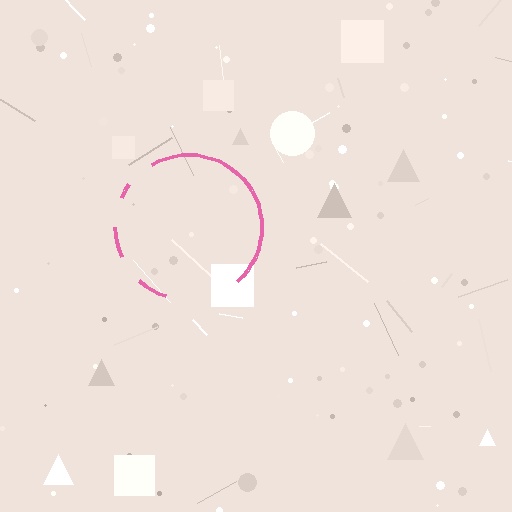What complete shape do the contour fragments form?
The contour fragments form a circle.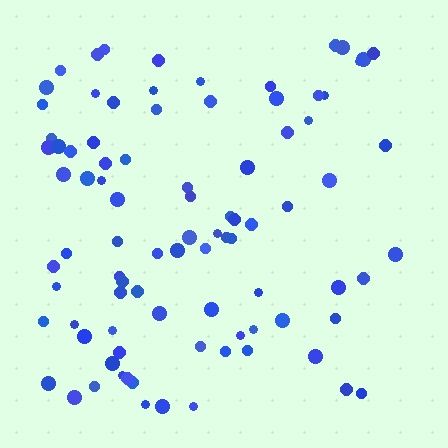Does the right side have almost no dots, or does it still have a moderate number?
Still a moderate number, just noticeably fewer than the left.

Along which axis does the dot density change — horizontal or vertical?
Horizontal.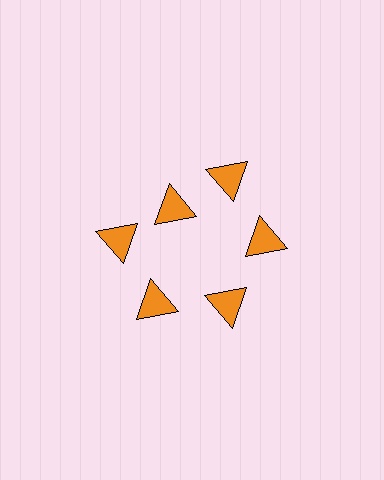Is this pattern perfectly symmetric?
No. The 6 orange triangles are arranged in a ring, but one element near the 11 o'clock position is pulled inward toward the center, breaking the 6-fold rotational symmetry.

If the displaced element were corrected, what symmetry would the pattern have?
It would have 6-fold rotational symmetry — the pattern would map onto itself every 60 degrees.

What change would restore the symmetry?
The symmetry would be restored by moving it outward, back onto the ring so that all 6 triangles sit at equal angles and equal distance from the center.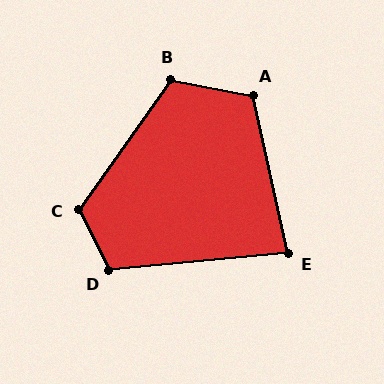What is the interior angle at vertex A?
Approximately 113 degrees (obtuse).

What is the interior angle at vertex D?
Approximately 111 degrees (obtuse).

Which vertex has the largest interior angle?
C, at approximately 119 degrees.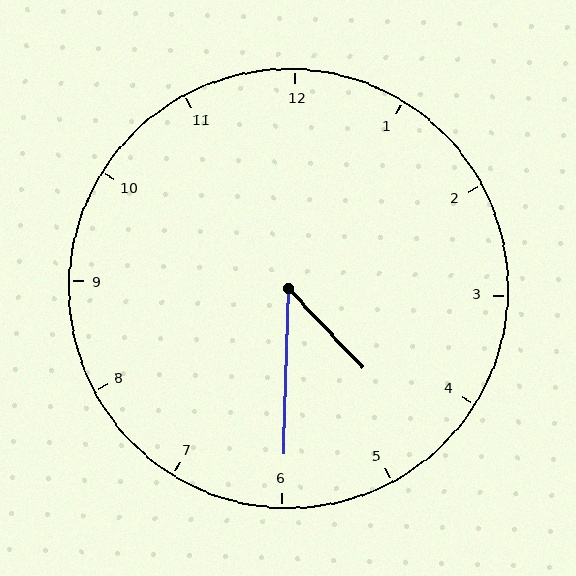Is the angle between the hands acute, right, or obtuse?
It is acute.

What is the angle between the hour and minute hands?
Approximately 45 degrees.